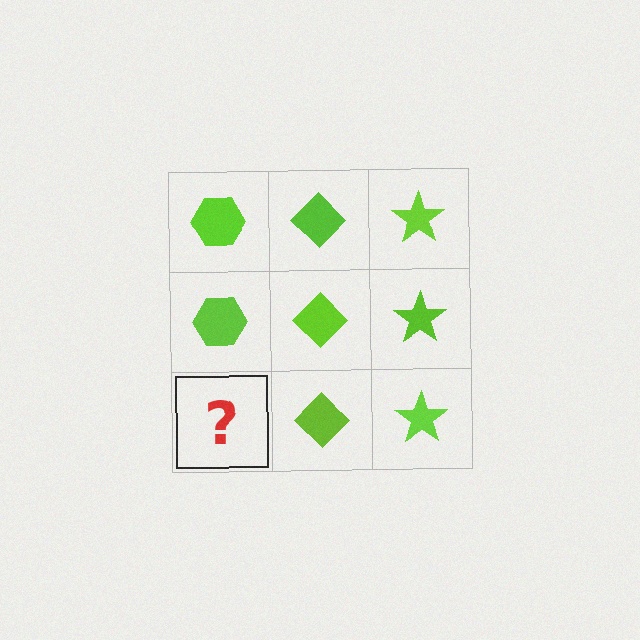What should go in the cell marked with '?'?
The missing cell should contain a lime hexagon.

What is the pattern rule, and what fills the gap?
The rule is that each column has a consistent shape. The gap should be filled with a lime hexagon.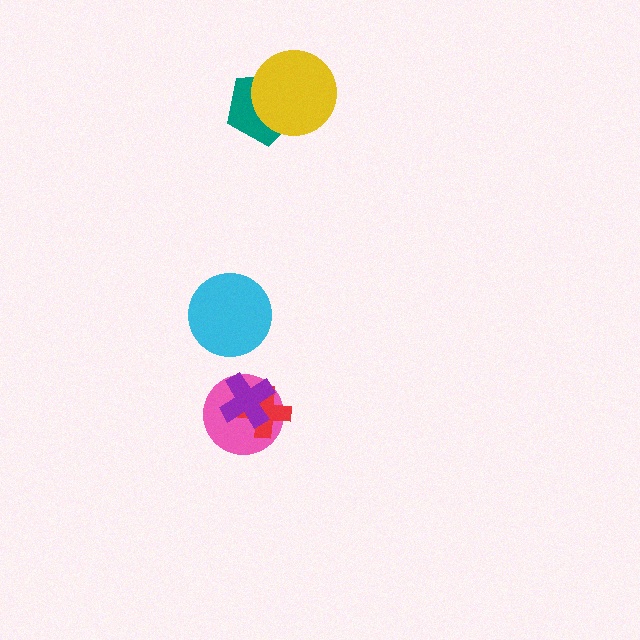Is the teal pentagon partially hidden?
Yes, it is partially covered by another shape.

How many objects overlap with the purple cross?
2 objects overlap with the purple cross.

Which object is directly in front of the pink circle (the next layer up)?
The red cross is directly in front of the pink circle.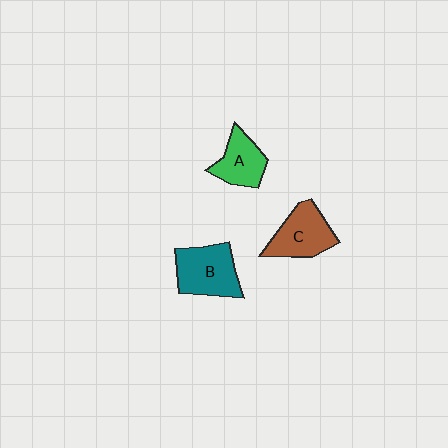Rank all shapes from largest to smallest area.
From largest to smallest: B (teal), C (brown), A (green).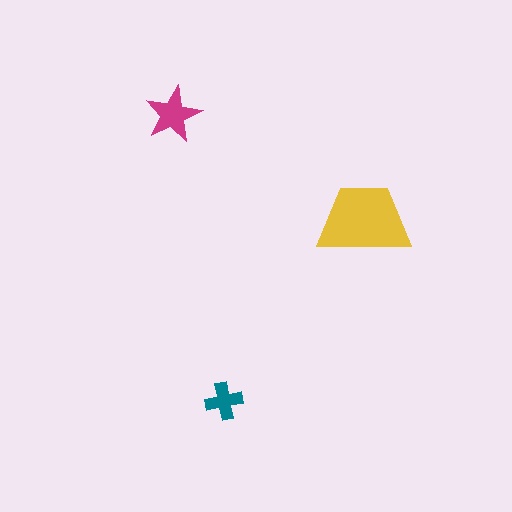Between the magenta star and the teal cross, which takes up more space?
The magenta star.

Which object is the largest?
The yellow trapezoid.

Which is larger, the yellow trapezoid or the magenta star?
The yellow trapezoid.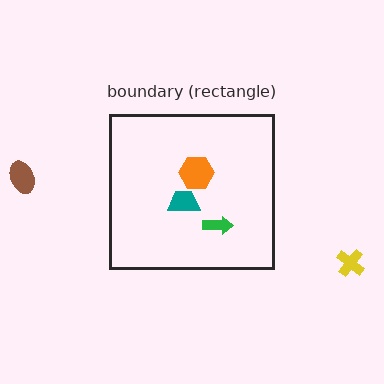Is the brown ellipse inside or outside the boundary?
Outside.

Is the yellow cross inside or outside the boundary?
Outside.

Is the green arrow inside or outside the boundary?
Inside.